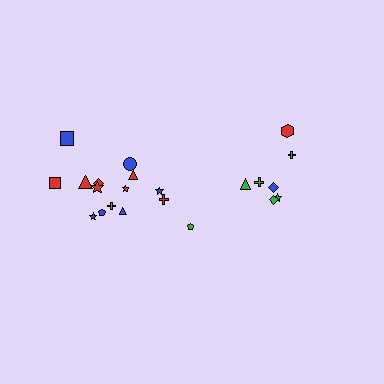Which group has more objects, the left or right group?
The left group.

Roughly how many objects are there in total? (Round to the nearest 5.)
Roughly 20 objects in total.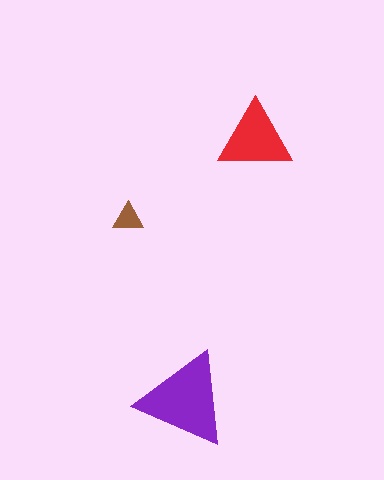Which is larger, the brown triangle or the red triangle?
The red one.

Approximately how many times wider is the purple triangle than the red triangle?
About 1.5 times wider.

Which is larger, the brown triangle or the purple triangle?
The purple one.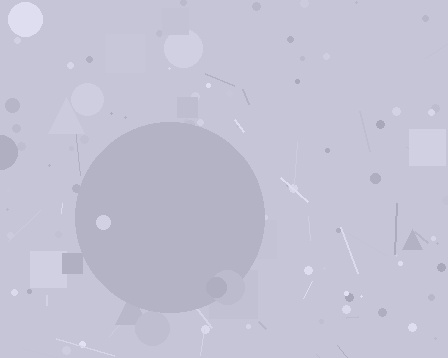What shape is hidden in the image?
A circle is hidden in the image.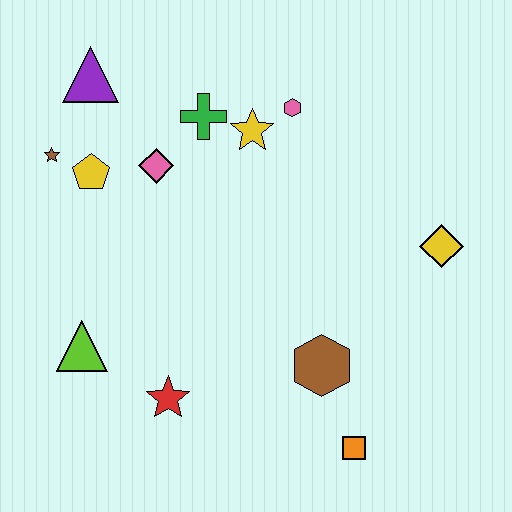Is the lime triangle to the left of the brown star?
No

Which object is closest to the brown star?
The yellow pentagon is closest to the brown star.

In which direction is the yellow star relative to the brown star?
The yellow star is to the right of the brown star.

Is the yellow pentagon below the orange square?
No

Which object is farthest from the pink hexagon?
The orange square is farthest from the pink hexagon.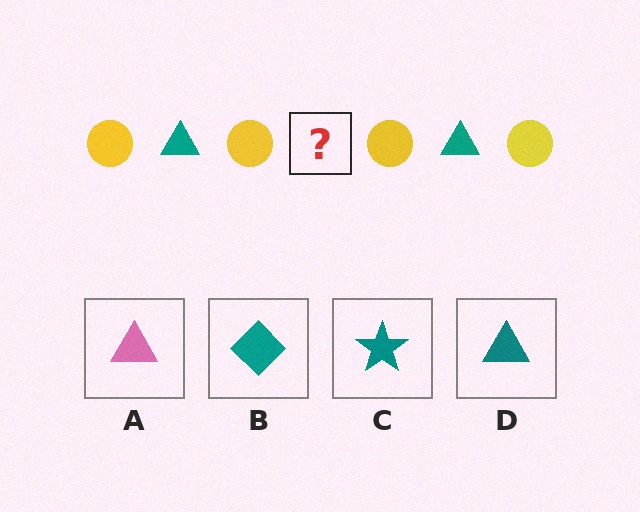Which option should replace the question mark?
Option D.